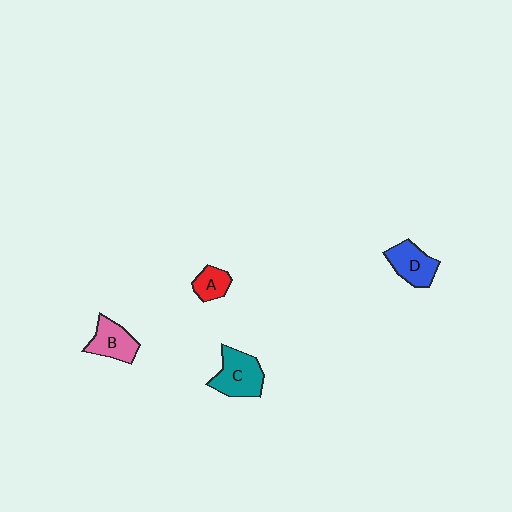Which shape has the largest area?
Shape C (teal).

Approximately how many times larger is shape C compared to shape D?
Approximately 1.2 times.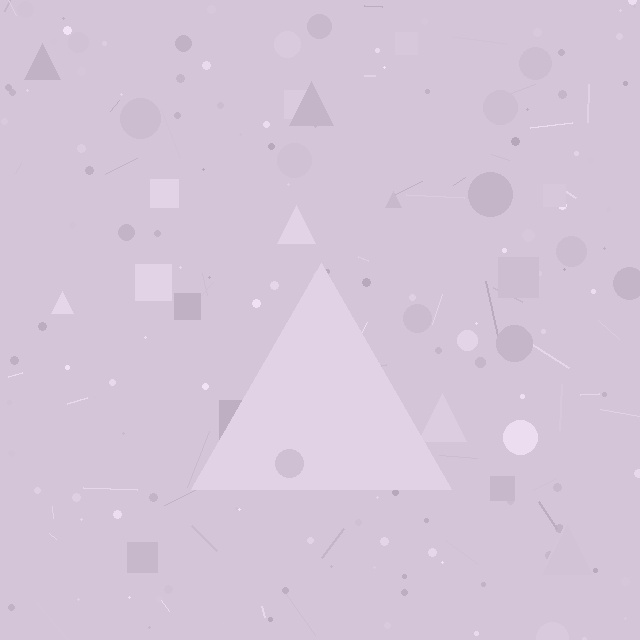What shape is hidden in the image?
A triangle is hidden in the image.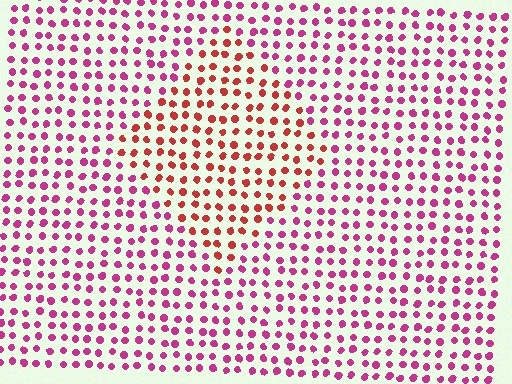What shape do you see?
I see a diamond.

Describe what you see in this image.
The image is filled with small magenta elements in a uniform arrangement. A diamond-shaped region is visible where the elements are tinted to a slightly different hue, forming a subtle color boundary.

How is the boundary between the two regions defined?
The boundary is defined purely by a slight shift in hue (about 36 degrees). Spacing, size, and orientation are identical on both sides.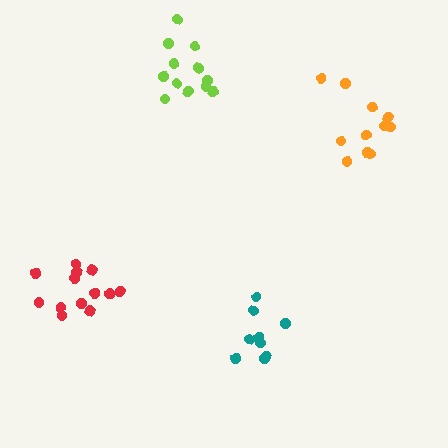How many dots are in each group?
Group 1: 12 dots, Group 2: 11 dots, Group 3: 13 dots, Group 4: 9 dots (45 total).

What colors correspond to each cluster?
The clusters are colored: lime, orange, red, teal.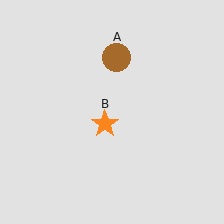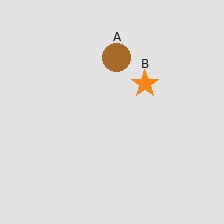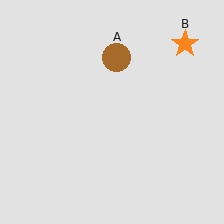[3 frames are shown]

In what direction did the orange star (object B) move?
The orange star (object B) moved up and to the right.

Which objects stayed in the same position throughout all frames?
Brown circle (object A) remained stationary.